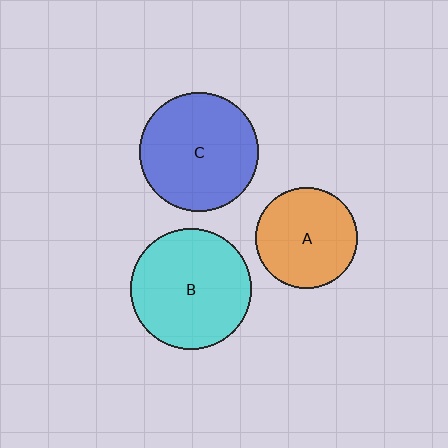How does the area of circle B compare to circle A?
Approximately 1.4 times.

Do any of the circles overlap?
No, none of the circles overlap.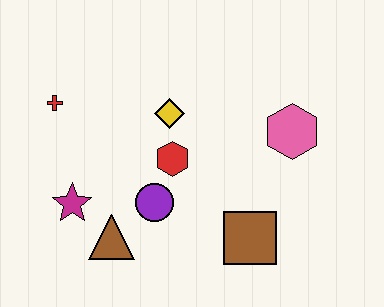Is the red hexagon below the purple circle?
No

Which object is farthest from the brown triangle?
The pink hexagon is farthest from the brown triangle.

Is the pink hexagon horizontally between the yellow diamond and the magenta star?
No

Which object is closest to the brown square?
The purple circle is closest to the brown square.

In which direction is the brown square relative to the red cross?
The brown square is to the right of the red cross.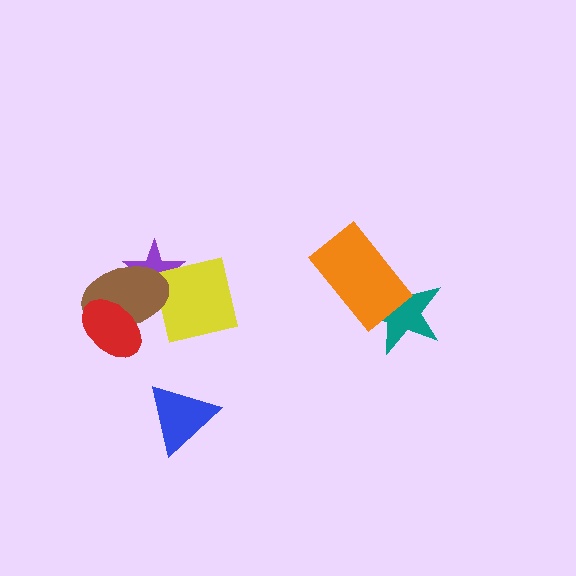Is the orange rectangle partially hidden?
No, no other shape covers it.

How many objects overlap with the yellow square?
2 objects overlap with the yellow square.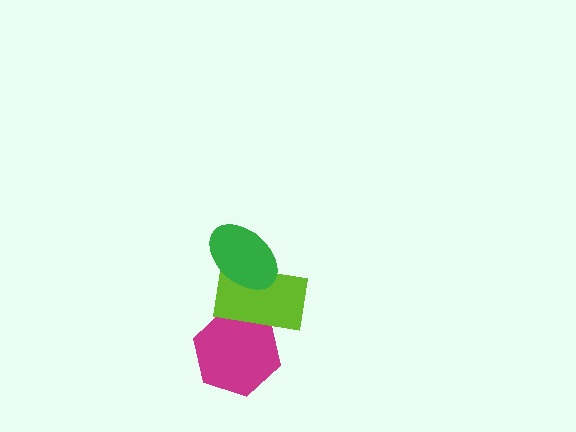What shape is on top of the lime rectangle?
The green ellipse is on top of the lime rectangle.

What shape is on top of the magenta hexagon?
The lime rectangle is on top of the magenta hexagon.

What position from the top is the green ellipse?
The green ellipse is 1st from the top.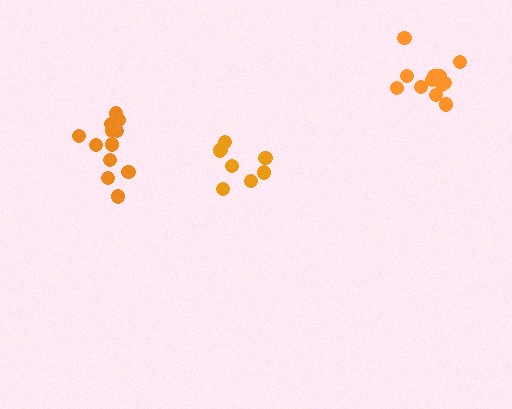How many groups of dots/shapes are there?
There are 3 groups.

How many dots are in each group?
Group 1: 8 dots, Group 2: 12 dots, Group 3: 12 dots (32 total).